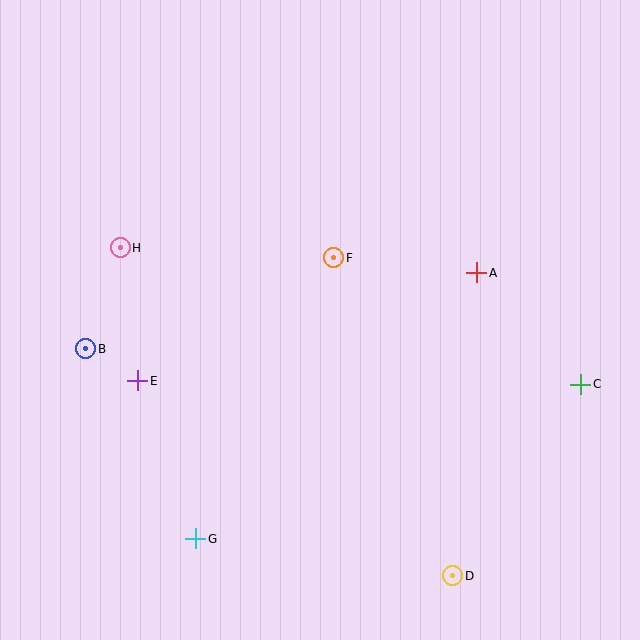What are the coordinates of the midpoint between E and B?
The midpoint between E and B is at (112, 365).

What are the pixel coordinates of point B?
Point B is at (86, 349).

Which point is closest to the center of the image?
Point F at (334, 258) is closest to the center.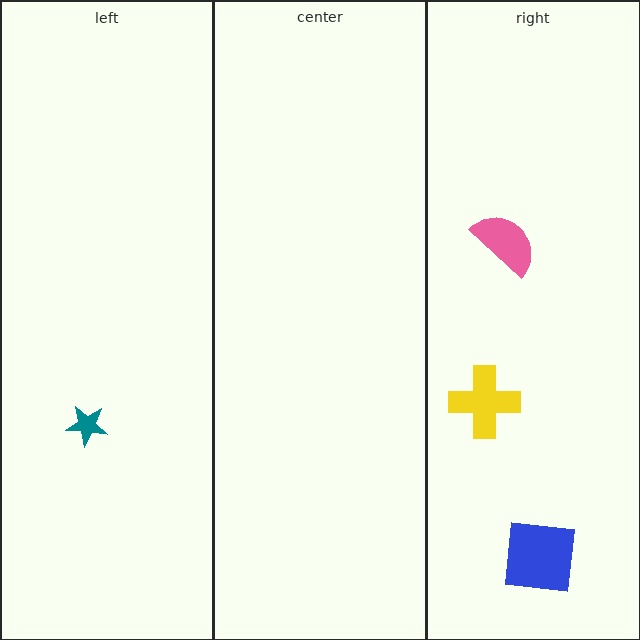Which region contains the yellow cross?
The right region.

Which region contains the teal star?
The left region.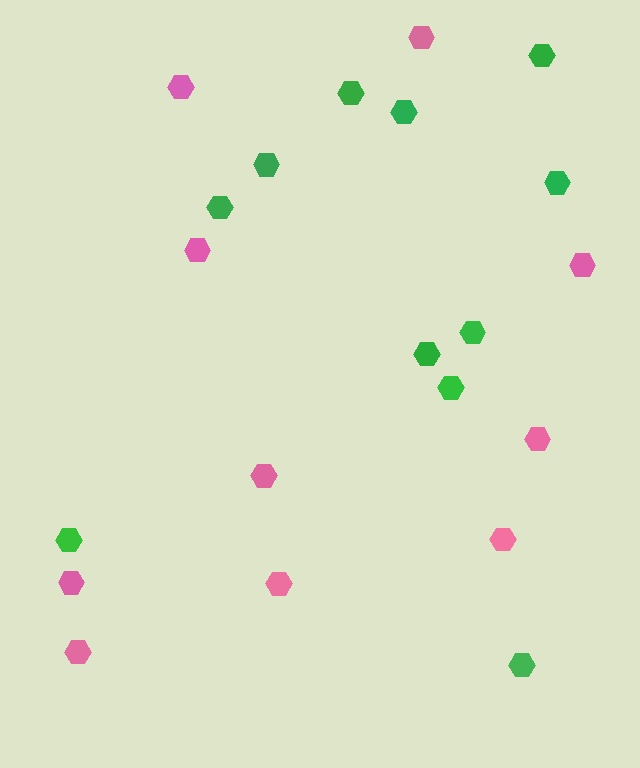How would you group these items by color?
There are 2 groups: one group of green hexagons (11) and one group of pink hexagons (10).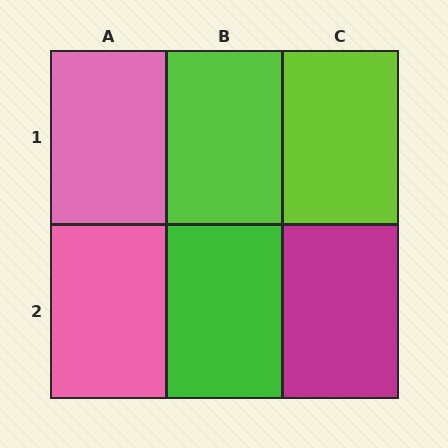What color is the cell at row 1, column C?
Lime.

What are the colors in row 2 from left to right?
Pink, green, magenta.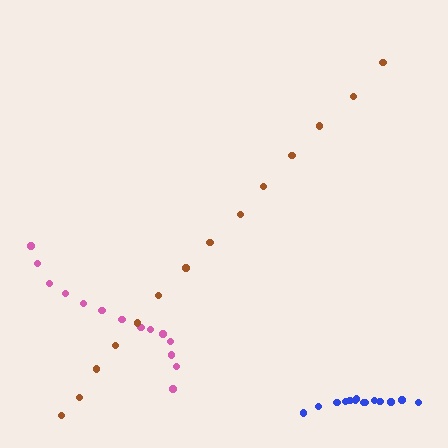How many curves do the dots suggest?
There are 3 distinct paths.